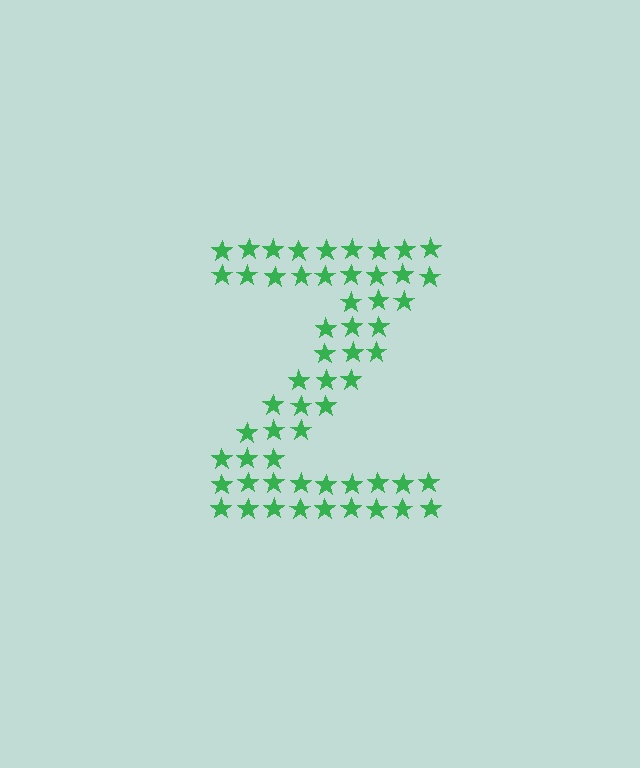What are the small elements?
The small elements are stars.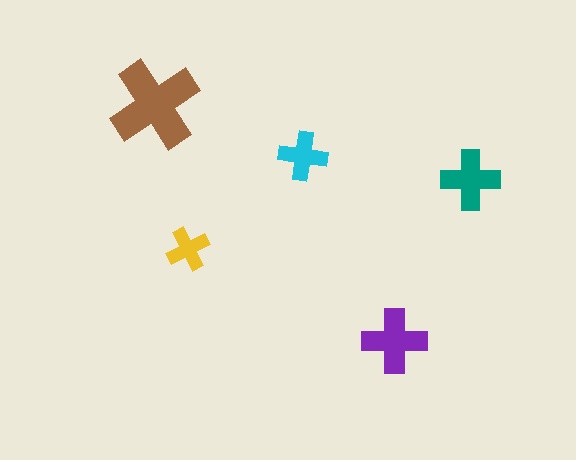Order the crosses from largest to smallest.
the brown one, the purple one, the teal one, the cyan one, the yellow one.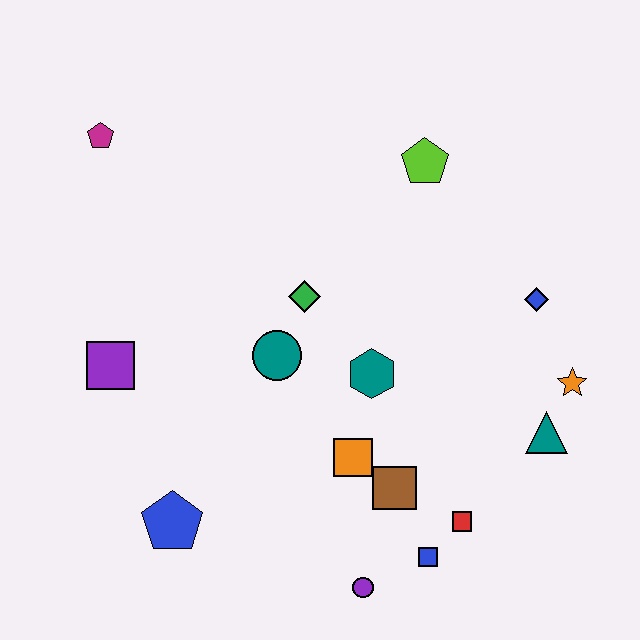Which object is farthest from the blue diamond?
The magenta pentagon is farthest from the blue diamond.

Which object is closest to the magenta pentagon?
The purple square is closest to the magenta pentagon.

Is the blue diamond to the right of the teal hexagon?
Yes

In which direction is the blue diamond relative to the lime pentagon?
The blue diamond is below the lime pentagon.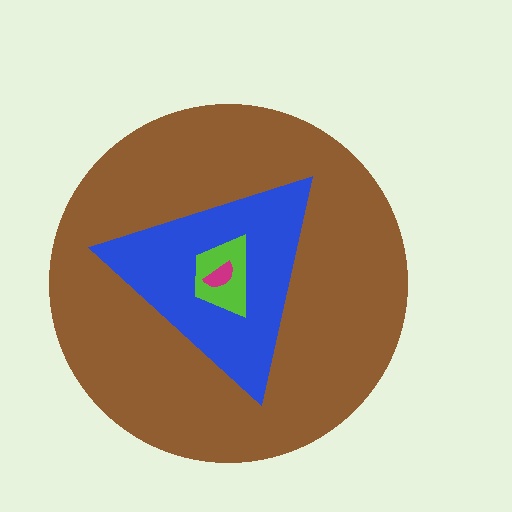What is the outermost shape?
The brown circle.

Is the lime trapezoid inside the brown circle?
Yes.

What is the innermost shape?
The magenta semicircle.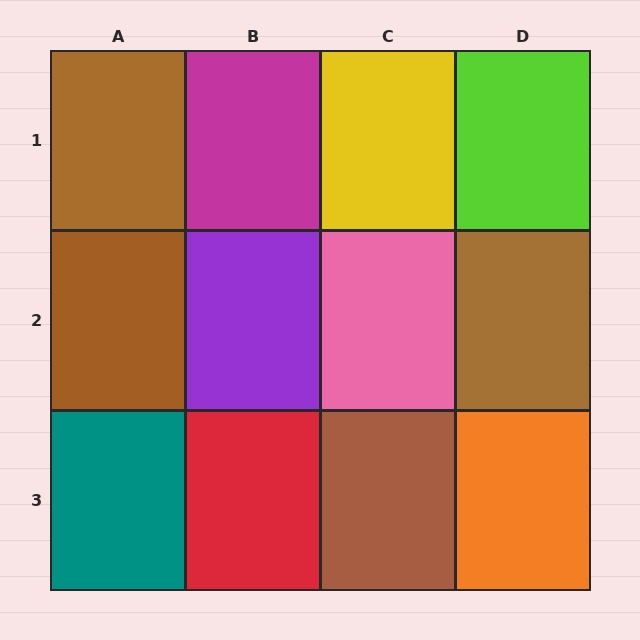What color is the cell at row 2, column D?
Brown.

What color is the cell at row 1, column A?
Brown.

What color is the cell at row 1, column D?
Lime.